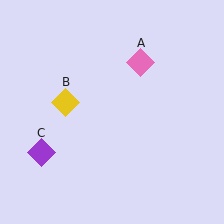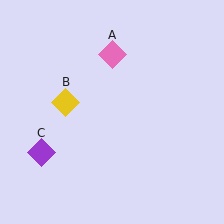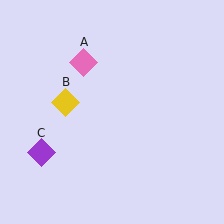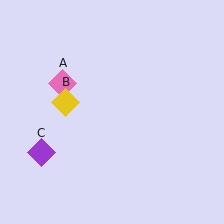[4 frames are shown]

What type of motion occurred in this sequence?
The pink diamond (object A) rotated counterclockwise around the center of the scene.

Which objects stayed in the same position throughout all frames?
Yellow diamond (object B) and purple diamond (object C) remained stationary.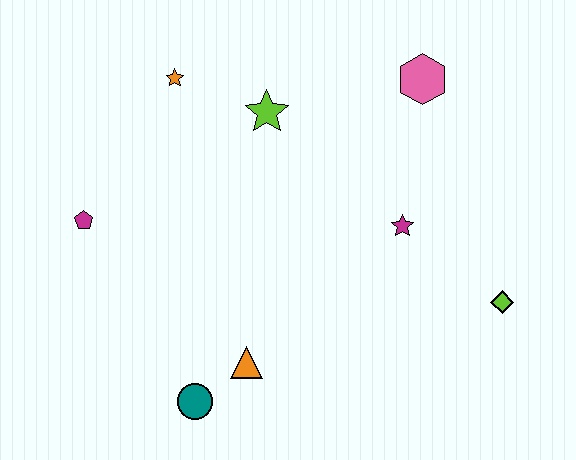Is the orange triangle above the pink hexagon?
No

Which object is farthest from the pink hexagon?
The teal circle is farthest from the pink hexagon.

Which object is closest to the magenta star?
The lime diamond is closest to the magenta star.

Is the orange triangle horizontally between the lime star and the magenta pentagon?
Yes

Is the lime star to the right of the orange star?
Yes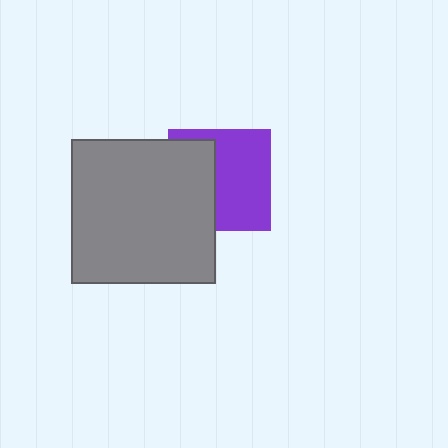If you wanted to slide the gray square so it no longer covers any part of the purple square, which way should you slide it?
Slide it left — that is the most direct way to separate the two shapes.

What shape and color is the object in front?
The object in front is a gray square.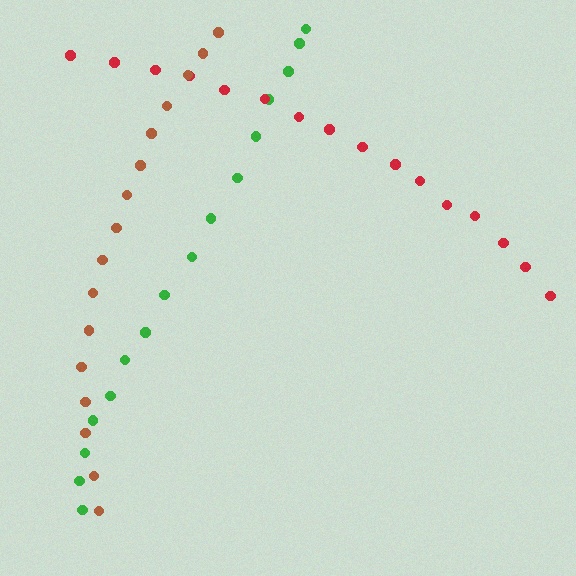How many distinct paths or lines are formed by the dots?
There are 3 distinct paths.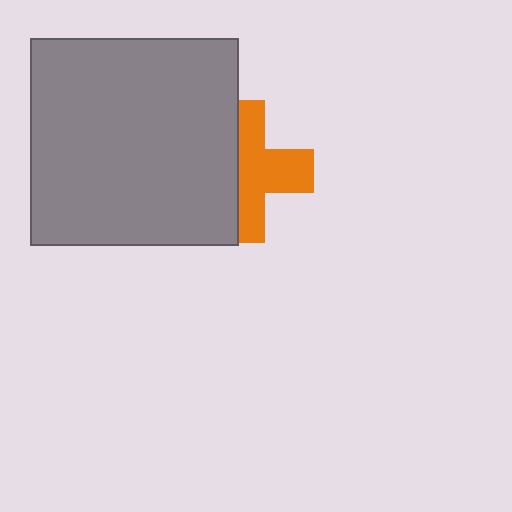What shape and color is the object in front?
The object in front is a gray square.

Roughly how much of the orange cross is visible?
About half of it is visible (roughly 55%).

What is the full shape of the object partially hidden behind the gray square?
The partially hidden object is an orange cross.